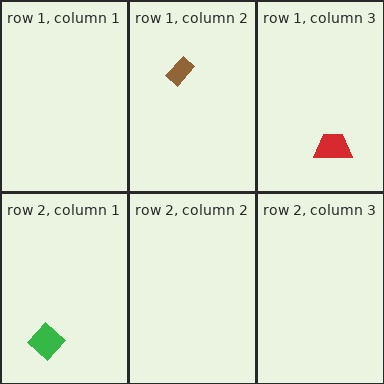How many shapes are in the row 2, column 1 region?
1.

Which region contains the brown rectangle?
The row 1, column 2 region.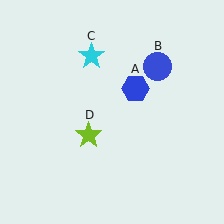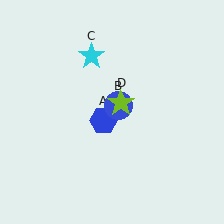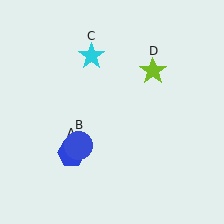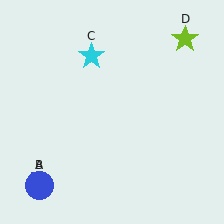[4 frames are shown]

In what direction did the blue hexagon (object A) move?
The blue hexagon (object A) moved down and to the left.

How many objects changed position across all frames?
3 objects changed position: blue hexagon (object A), blue circle (object B), lime star (object D).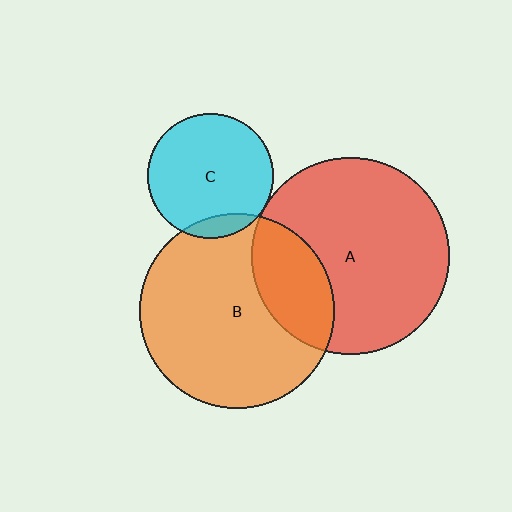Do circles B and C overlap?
Yes.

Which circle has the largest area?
Circle A (red).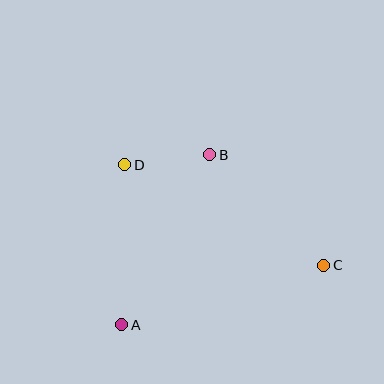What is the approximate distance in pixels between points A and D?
The distance between A and D is approximately 160 pixels.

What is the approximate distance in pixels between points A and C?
The distance between A and C is approximately 211 pixels.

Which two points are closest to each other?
Points B and D are closest to each other.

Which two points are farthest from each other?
Points C and D are farthest from each other.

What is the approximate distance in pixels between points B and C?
The distance between B and C is approximately 159 pixels.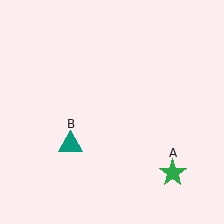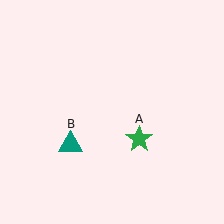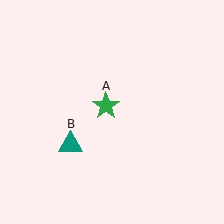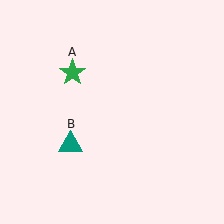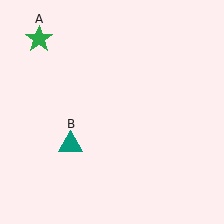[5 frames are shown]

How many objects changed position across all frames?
1 object changed position: green star (object A).